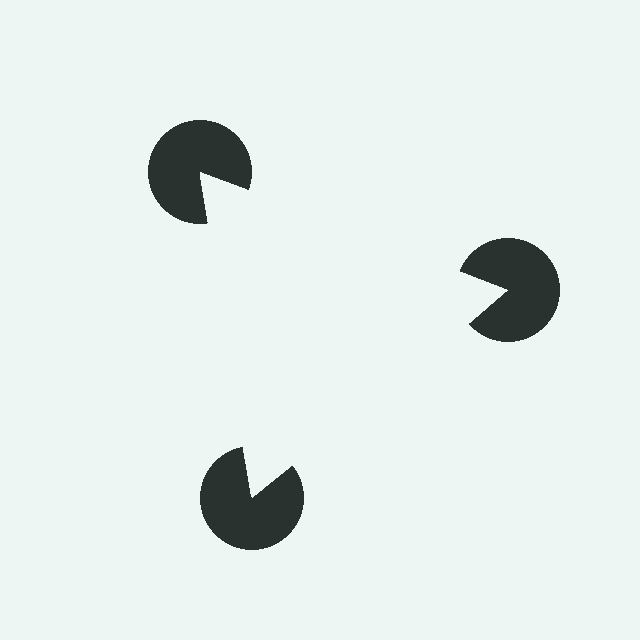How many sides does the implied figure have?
3 sides.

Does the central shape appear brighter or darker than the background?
It typically appears slightly brighter than the background, even though no actual brightness change is drawn.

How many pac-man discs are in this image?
There are 3 — one at each vertex of the illusory triangle.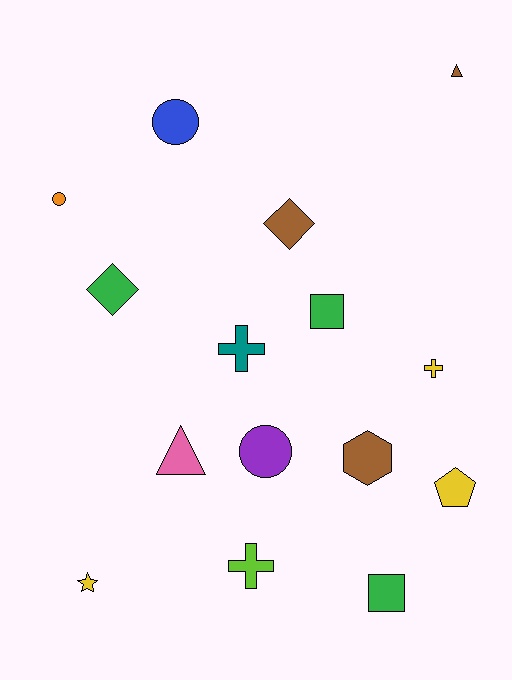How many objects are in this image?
There are 15 objects.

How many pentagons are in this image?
There is 1 pentagon.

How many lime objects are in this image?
There is 1 lime object.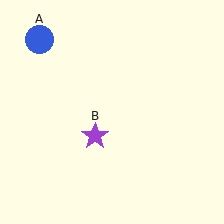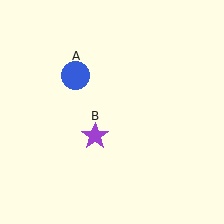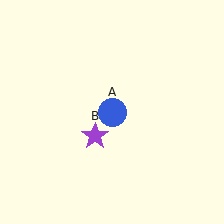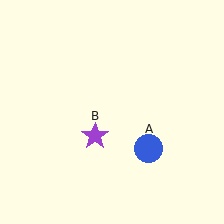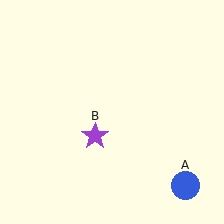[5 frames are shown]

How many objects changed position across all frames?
1 object changed position: blue circle (object A).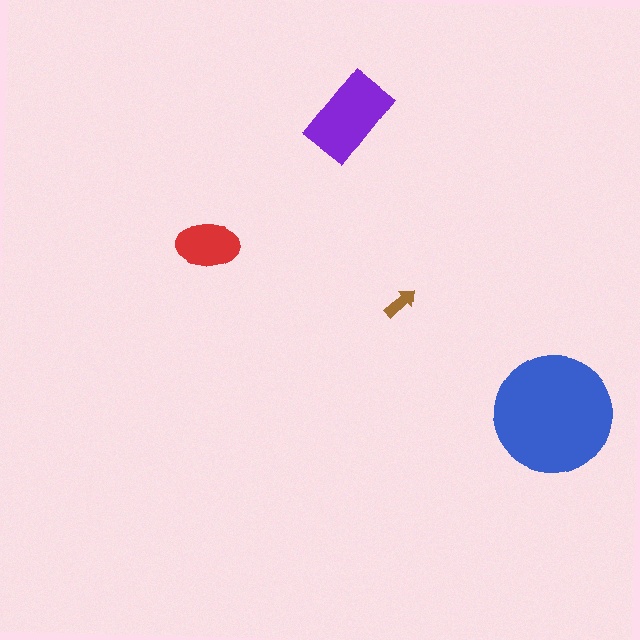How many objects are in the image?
There are 4 objects in the image.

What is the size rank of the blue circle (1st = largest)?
1st.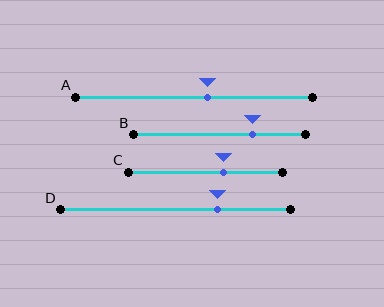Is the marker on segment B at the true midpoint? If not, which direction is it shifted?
No, the marker on segment B is shifted to the right by about 20% of the segment length.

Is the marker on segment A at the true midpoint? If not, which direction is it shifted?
No, the marker on segment A is shifted to the right by about 5% of the segment length.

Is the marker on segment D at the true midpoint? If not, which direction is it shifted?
No, the marker on segment D is shifted to the right by about 18% of the segment length.